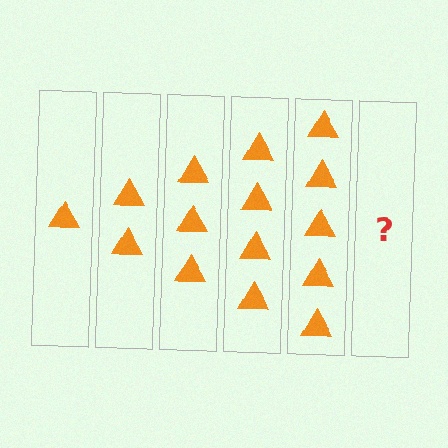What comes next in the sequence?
The next element should be 6 triangles.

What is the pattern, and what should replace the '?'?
The pattern is that each step adds one more triangle. The '?' should be 6 triangles.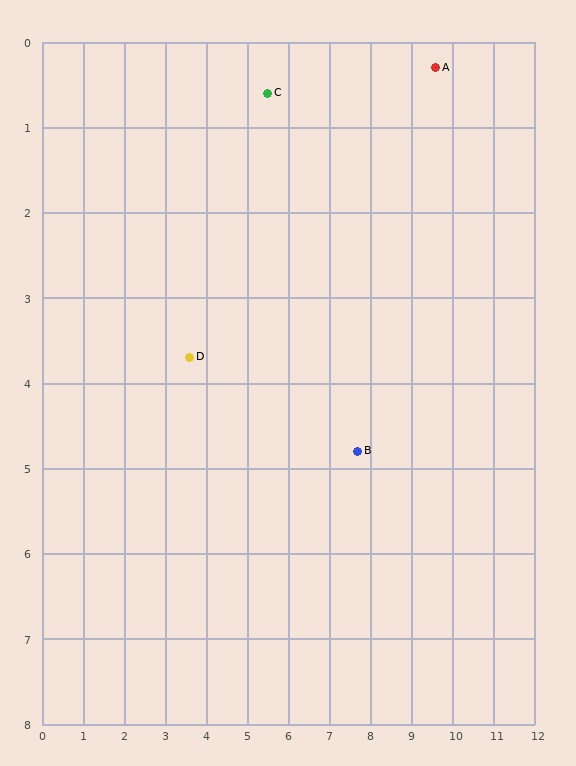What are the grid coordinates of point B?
Point B is at approximately (7.7, 4.8).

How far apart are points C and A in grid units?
Points C and A are about 4.1 grid units apart.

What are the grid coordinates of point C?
Point C is at approximately (5.5, 0.6).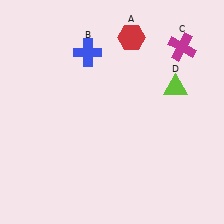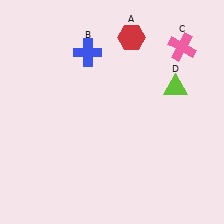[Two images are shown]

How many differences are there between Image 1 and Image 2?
There is 1 difference between the two images.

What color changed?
The cross (C) changed from magenta in Image 1 to pink in Image 2.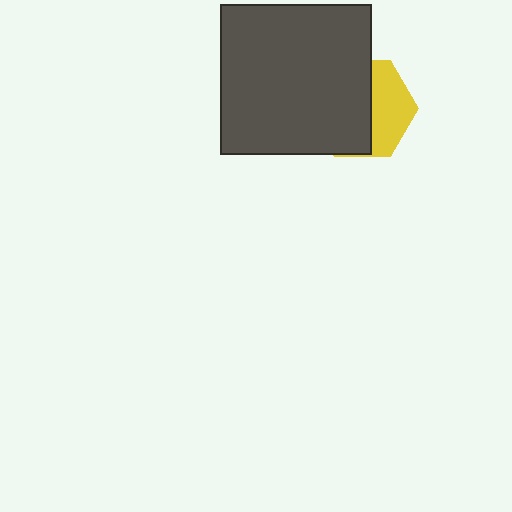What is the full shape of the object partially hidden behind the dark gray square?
The partially hidden object is a yellow hexagon.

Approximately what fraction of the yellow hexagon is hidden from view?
Roughly 60% of the yellow hexagon is hidden behind the dark gray square.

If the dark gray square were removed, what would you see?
You would see the complete yellow hexagon.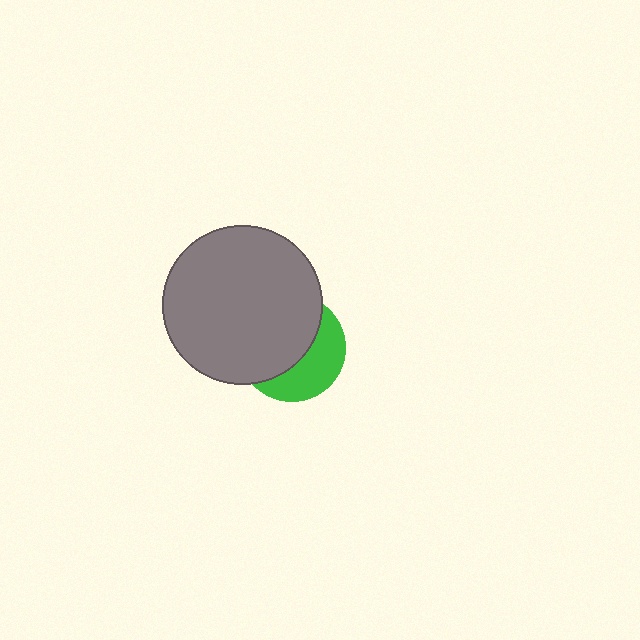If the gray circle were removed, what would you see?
You would see the complete green circle.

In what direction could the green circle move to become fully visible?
The green circle could move toward the lower-right. That would shift it out from behind the gray circle entirely.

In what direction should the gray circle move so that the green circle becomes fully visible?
The gray circle should move toward the upper-left. That is the shortest direction to clear the overlap and leave the green circle fully visible.